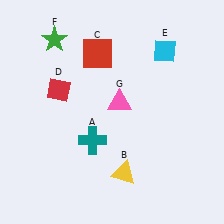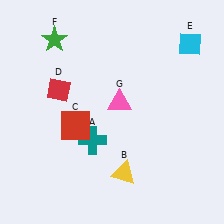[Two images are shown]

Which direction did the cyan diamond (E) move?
The cyan diamond (E) moved right.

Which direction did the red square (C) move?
The red square (C) moved down.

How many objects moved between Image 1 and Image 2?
2 objects moved between the two images.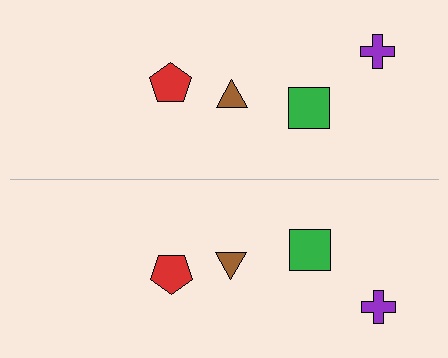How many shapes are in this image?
There are 8 shapes in this image.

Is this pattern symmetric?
Yes, this pattern has bilateral (reflection) symmetry.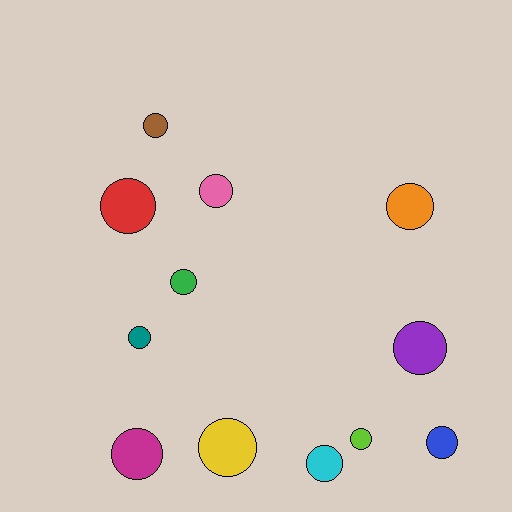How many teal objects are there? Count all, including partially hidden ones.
There is 1 teal object.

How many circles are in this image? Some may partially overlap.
There are 12 circles.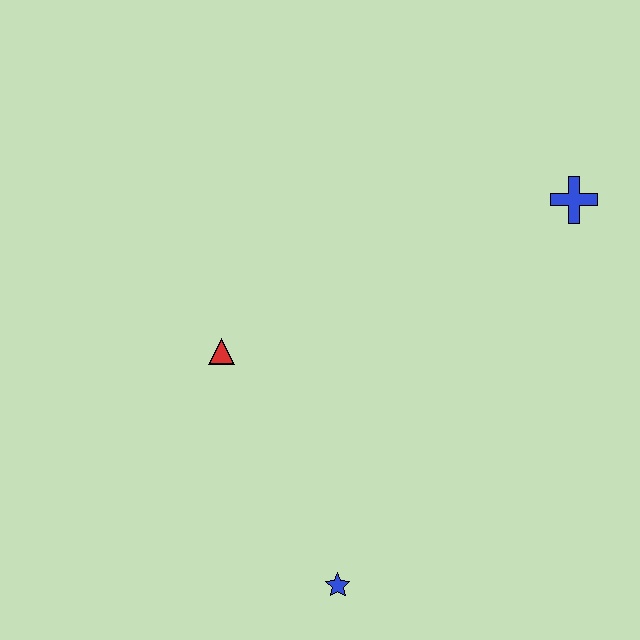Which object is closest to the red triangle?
The blue star is closest to the red triangle.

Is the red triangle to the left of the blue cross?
Yes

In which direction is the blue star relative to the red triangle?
The blue star is below the red triangle.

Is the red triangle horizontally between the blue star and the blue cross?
No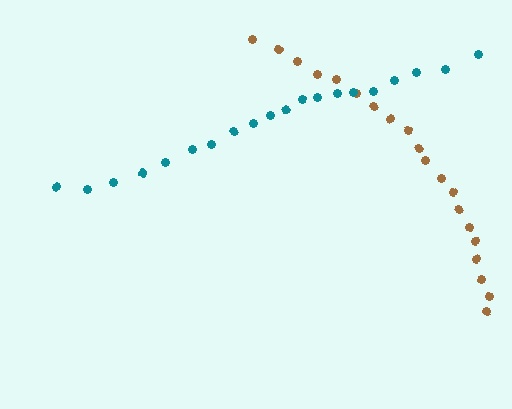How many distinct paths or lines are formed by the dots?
There are 2 distinct paths.